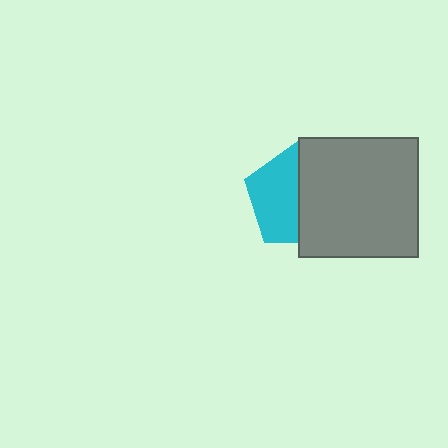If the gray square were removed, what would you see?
You would see the complete cyan pentagon.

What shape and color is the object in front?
The object in front is a gray square.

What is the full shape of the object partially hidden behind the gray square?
The partially hidden object is a cyan pentagon.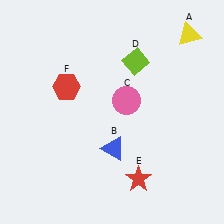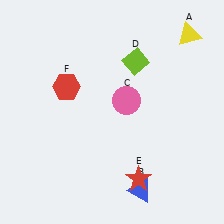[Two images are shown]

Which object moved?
The blue triangle (B) moved down.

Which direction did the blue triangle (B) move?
The blue triangle (B) moved down.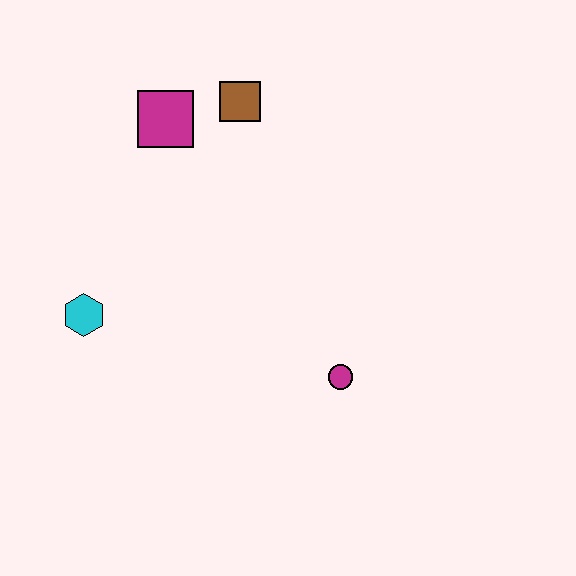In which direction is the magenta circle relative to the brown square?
The magenta circle is below the brown square.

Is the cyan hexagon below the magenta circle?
No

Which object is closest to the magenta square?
The brown square is closest to the magenta square.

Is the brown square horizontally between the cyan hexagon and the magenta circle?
Yes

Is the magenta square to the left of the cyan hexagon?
No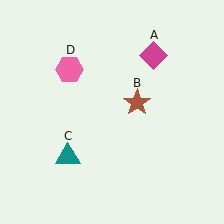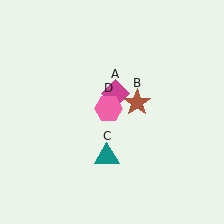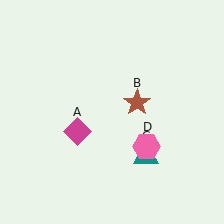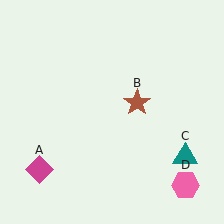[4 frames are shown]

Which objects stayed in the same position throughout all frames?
Brown star (object B) remained stationary.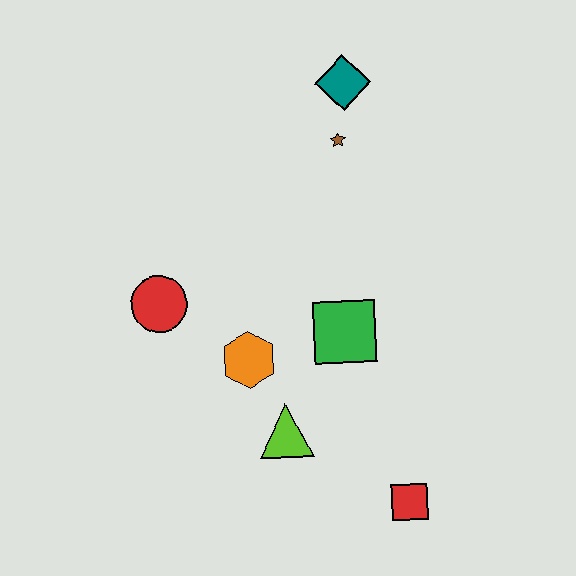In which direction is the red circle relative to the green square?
The red circle is to the left of the green square.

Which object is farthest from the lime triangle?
The teal diamond is farthest from the lime triangle.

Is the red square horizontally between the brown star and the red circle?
No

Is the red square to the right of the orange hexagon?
Yes